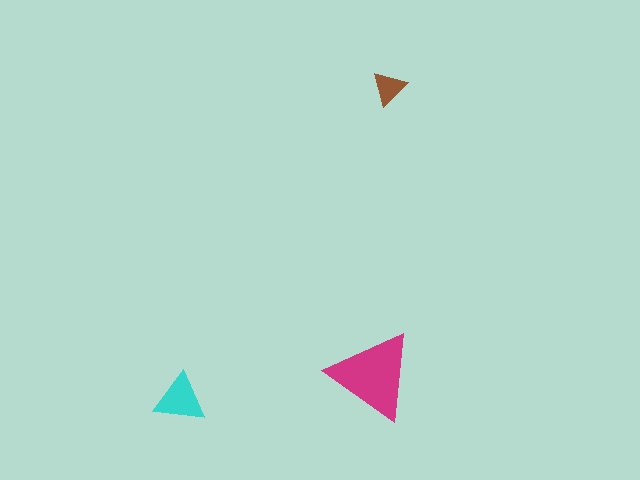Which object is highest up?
The brown triangle is topmost.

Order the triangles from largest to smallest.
the magenta one, the cyan one, the brown one.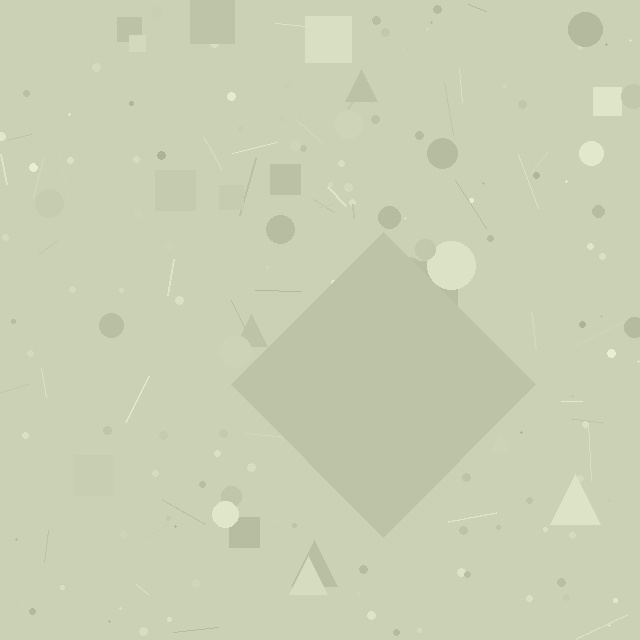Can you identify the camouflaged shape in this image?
The camouflaged shape is a diamond.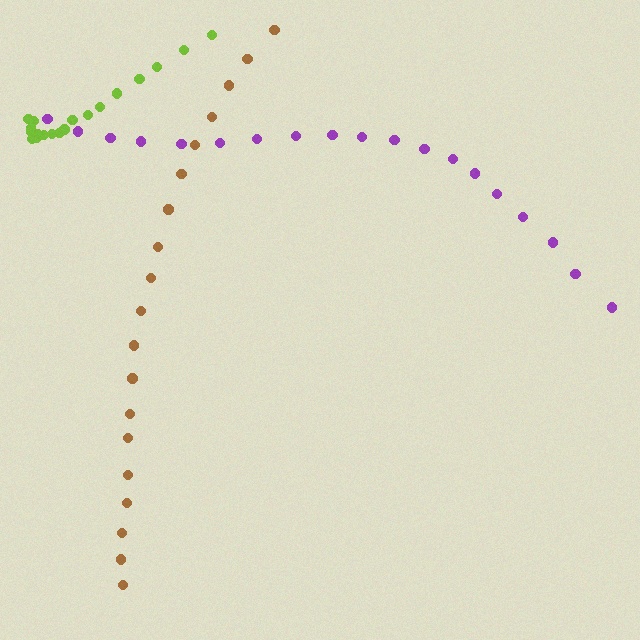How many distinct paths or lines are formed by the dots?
There are 3 distinct paths.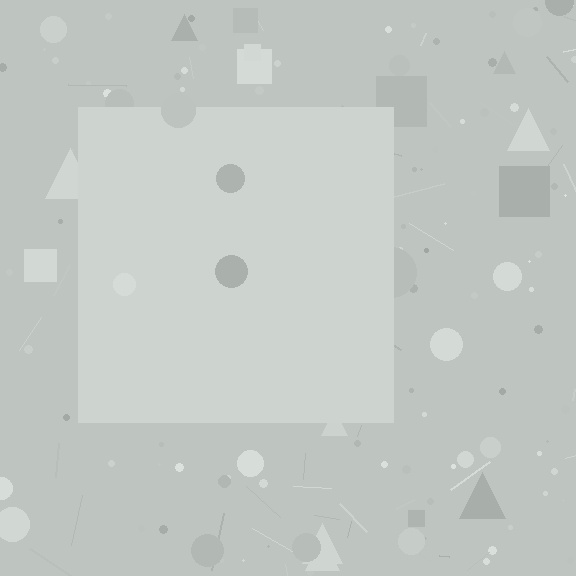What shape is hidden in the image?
A square is hidden in the image.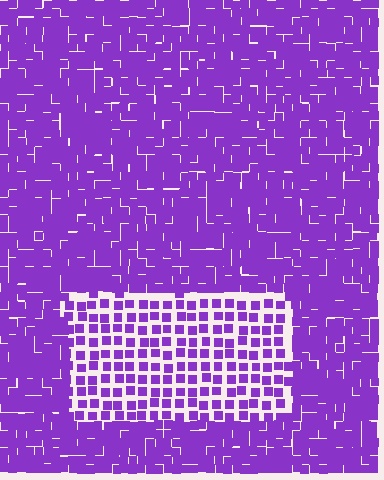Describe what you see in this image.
The image contains small purple elements arranged at two different densities. A rectangle-shaped region is visible where the elements are less densely packed than the surrounding area.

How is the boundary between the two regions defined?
The boundary is defined by a change in element density (approximately 2.1x ratio). All elements are the same color, size, and shape.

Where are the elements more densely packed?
The elements are more densely packed outside the rectangle boundary.